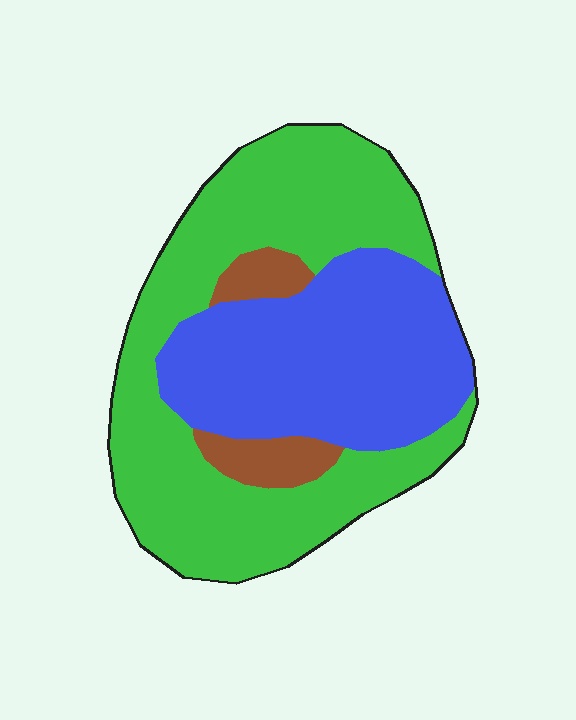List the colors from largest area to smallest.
From largest to smallest: green, blue, brown.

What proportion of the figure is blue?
Blue takes up about three eighths (3/8) of the figure.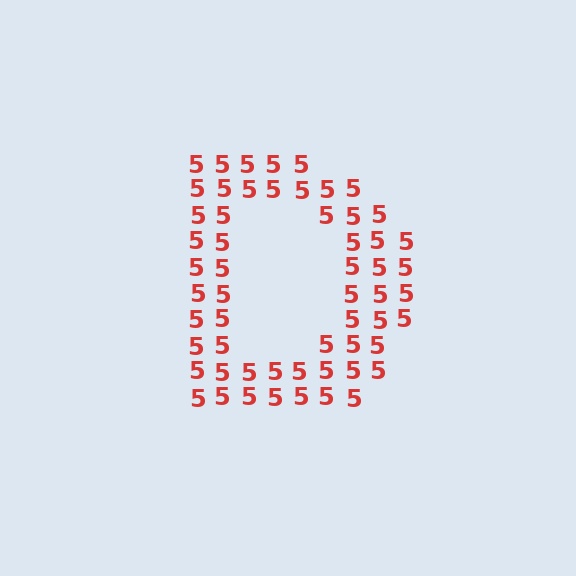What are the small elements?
The small elements are digit 5's.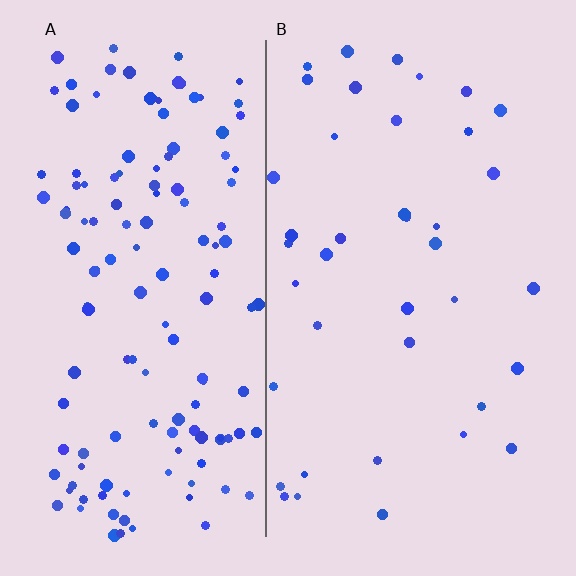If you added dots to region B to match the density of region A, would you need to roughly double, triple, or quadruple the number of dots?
Approximately triple.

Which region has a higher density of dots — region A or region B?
A (the left).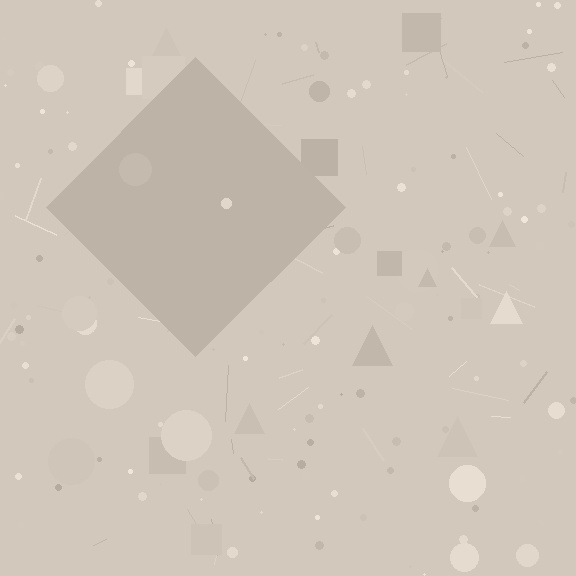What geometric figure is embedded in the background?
A diamond is embedded in the background.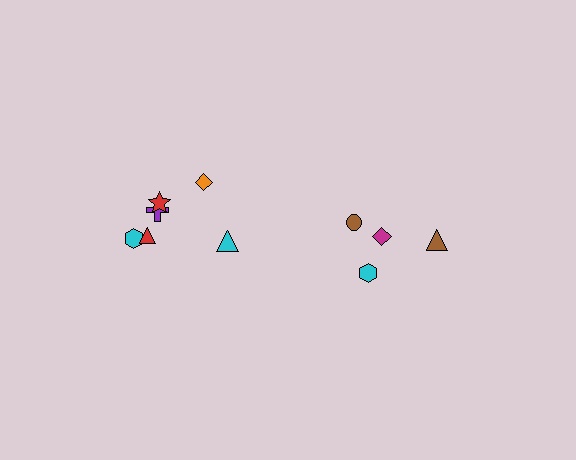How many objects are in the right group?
There are 4 objects.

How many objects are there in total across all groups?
There are 10 objects.